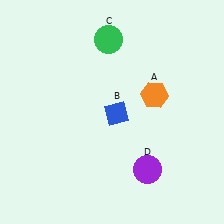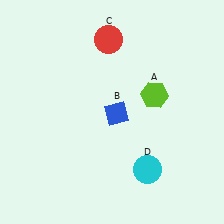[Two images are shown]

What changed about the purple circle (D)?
In Image 1, D is purple. In Image 2, it changed to cyan.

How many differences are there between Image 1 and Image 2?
There are 3 differences between the two images.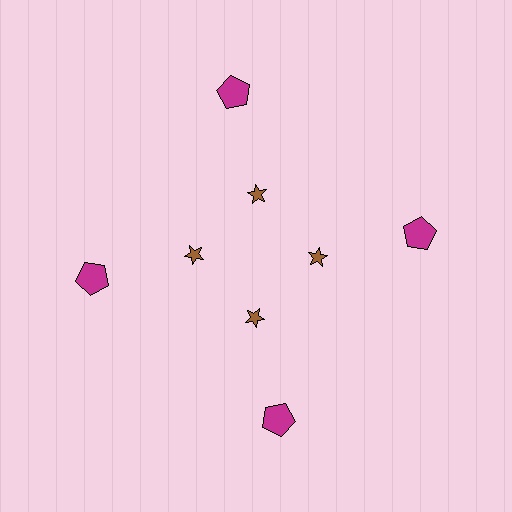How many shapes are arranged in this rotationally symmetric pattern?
There are 8 shapes, arranged in 4 groups of 2.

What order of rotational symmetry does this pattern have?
This pattern has 4-fold rotational symmetry.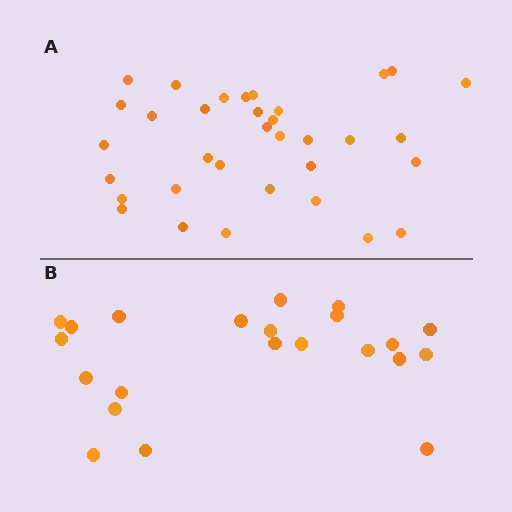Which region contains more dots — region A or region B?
Region A (the top region) has more dots.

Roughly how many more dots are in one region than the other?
Region A has roughly 12 or so more dots than region B.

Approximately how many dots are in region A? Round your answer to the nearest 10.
About 30 dots. (The exact count is 34, which rounds to 30.)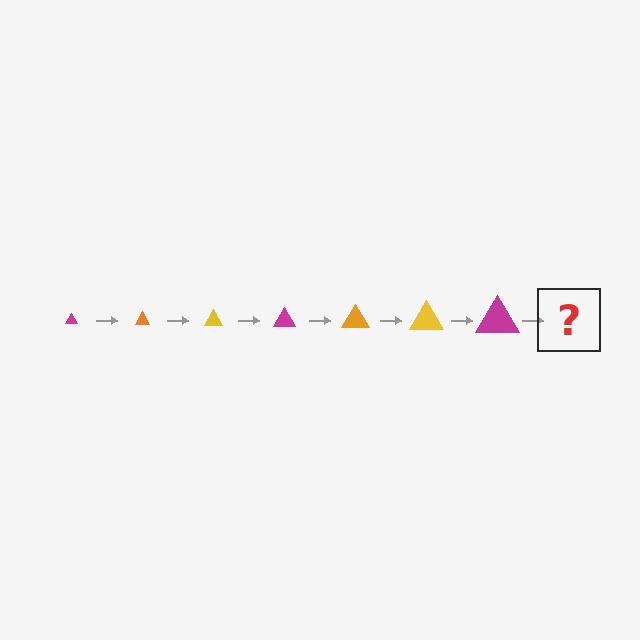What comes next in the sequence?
The next element should be an orange triangle, larger than the previous one.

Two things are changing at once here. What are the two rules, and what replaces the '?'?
The two rules are that the triangle grows larger each step and the color cycles through magenta, orange, and yellow. The '?' should be an orange triangle, larger than the previous one.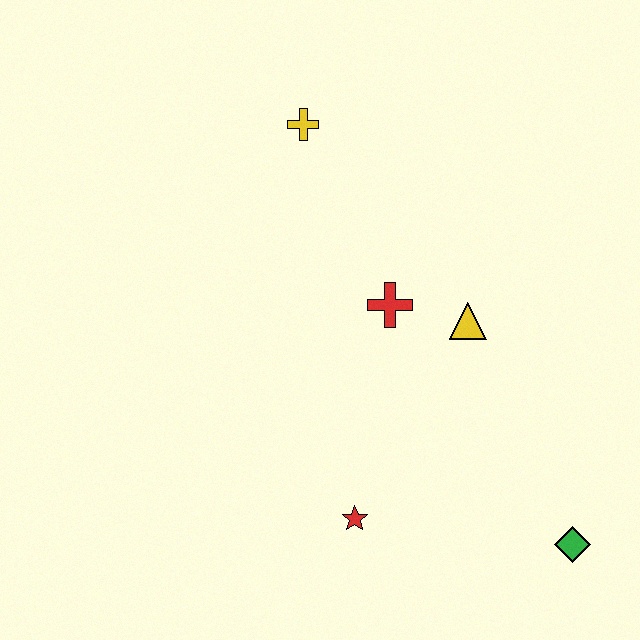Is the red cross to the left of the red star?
No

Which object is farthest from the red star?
The yellow cross is farthest from the red star.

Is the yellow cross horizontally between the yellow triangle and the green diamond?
No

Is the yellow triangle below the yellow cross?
Yes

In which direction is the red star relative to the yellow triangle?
The red star is below the yellow triangle.